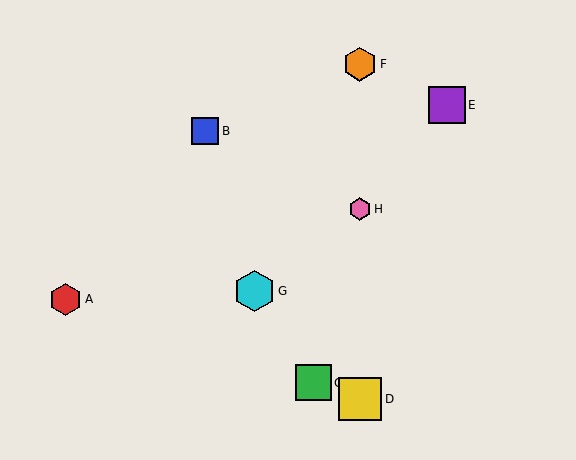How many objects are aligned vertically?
3 objects (D, F, H) are aligned vertically.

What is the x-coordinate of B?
Object B is at x≈205.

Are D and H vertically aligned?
Yes, both are at x≈360.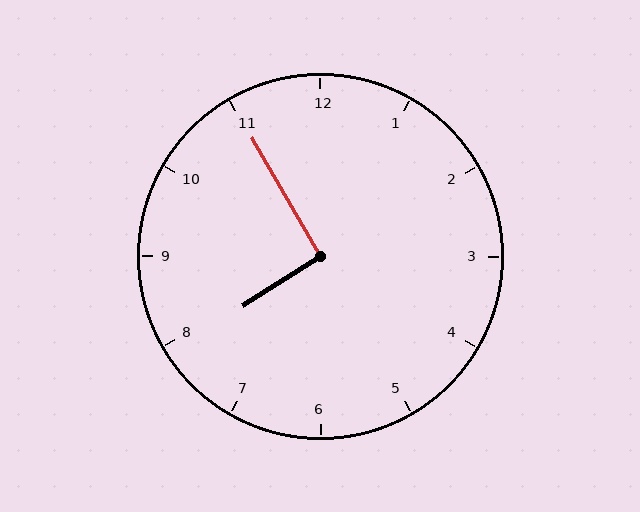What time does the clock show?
7:55.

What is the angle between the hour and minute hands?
Approximately 92 degrees.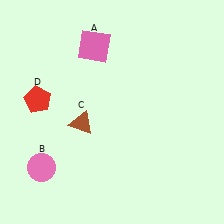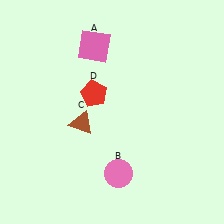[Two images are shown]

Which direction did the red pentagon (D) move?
The red pentagon (D) moved right.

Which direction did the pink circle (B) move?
The pink circle (B) moved right.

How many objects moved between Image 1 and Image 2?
2 objects moved between the two images.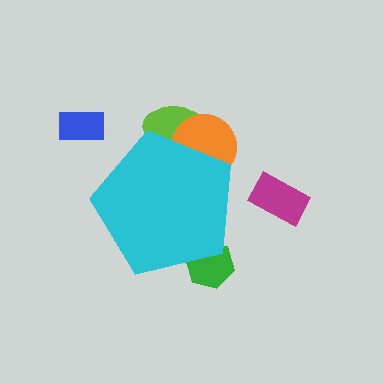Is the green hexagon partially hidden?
Yes, the green hexagon is partially hidden behind the cyan pentagon.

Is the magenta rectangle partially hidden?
No, the magenta rectangle is fully visible.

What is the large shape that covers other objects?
A cyan pentagon.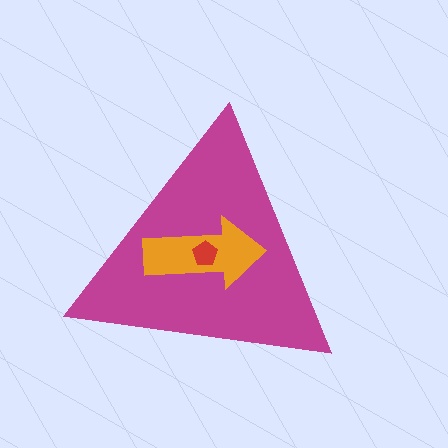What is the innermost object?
The red pentagon.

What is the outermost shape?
The magenta triangle.